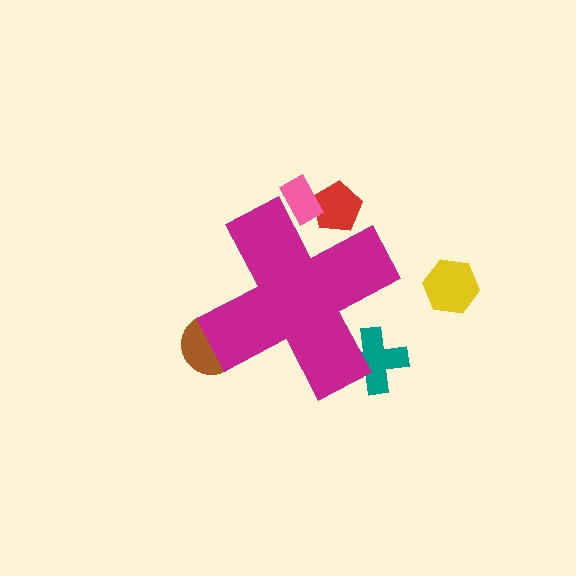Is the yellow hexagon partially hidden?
No, the yellow hexagon is fully visible.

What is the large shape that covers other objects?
A magenta cross.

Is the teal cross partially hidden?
Yes, the teal cross is partially hidden behind the magenta cross.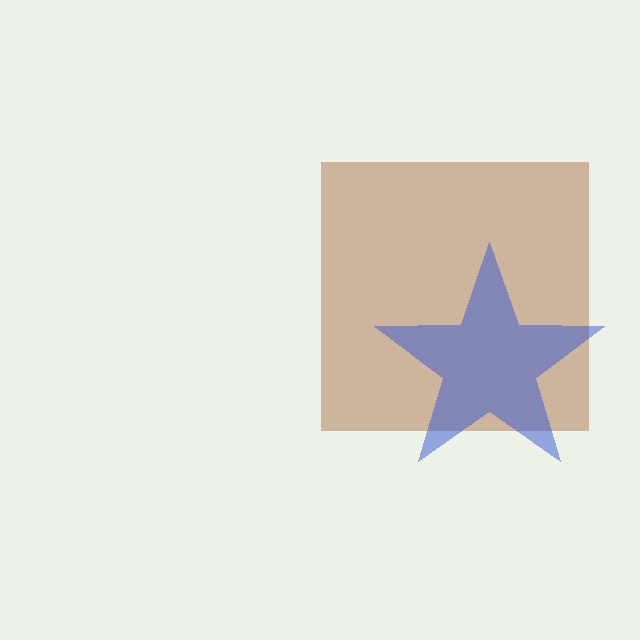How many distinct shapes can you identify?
There are 2 distinct shapes: a brown square, a blue star.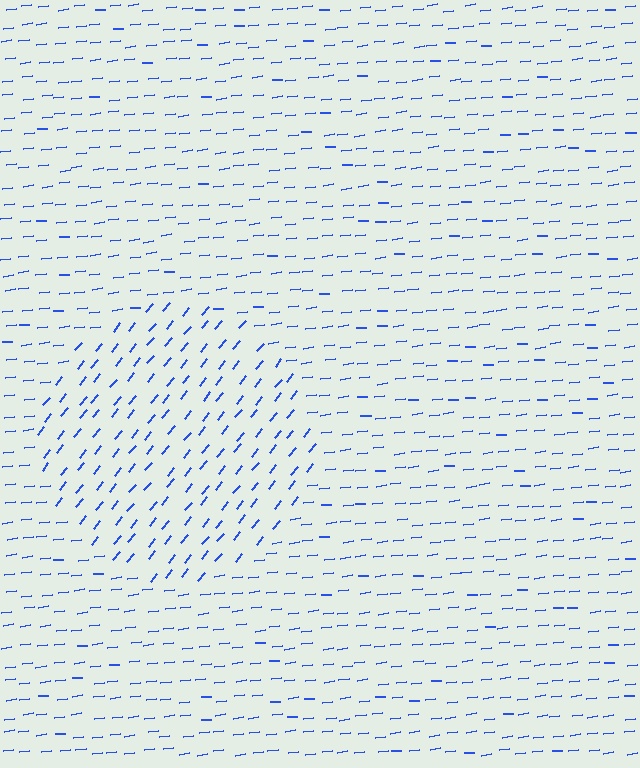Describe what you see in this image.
The image is filled with small blue line segments. A circle region in the image has lines oriented differently from the surrounding lines, creating a visible texture boundary.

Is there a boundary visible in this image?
Yes, there is a texture boundary formed by a change in line orientation.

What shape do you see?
I see a circle.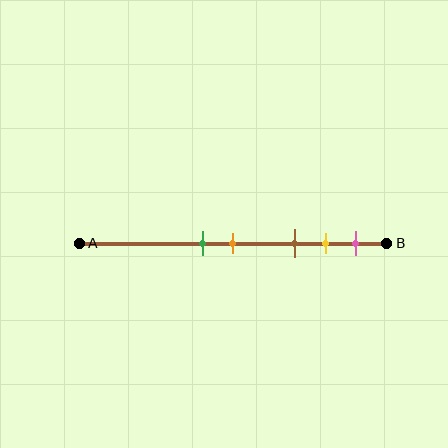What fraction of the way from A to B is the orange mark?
The orange mark is approximately 50% (0.5) of the way from A to B.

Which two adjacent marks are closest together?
The green and orange marks are the closest adjacent pair.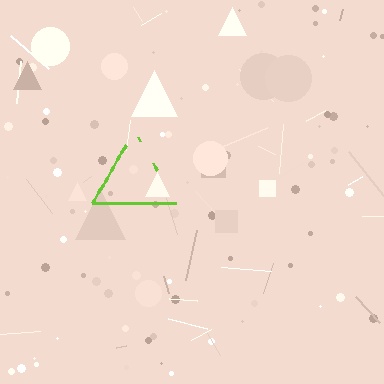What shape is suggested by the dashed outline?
The dashed outline suggests a triangle.